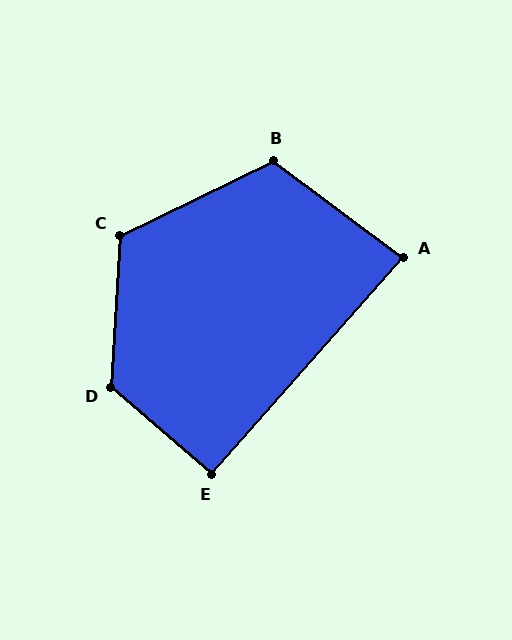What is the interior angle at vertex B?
Approximately 117 degrees (obtuse).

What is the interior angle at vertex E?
Approximately 91 degrees (approximately right).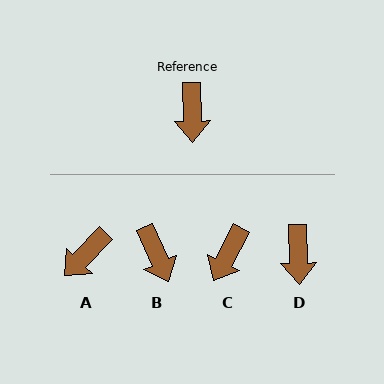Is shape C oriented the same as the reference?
No, it is off by about 29 degrees.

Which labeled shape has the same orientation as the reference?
D.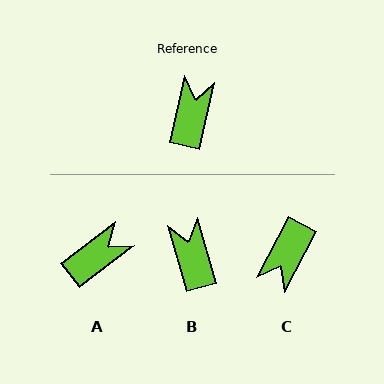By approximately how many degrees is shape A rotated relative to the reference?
Approximately 39 degrees clockwise.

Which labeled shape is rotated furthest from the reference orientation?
C, about 165 degrees away.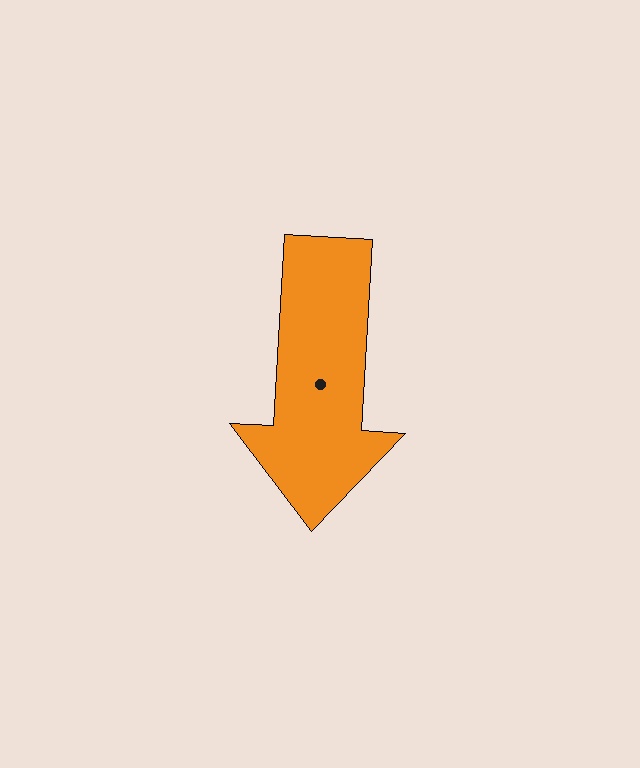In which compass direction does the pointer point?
South.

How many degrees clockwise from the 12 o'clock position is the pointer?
Approximately 183 degrees.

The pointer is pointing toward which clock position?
Roughly 6 o'clock.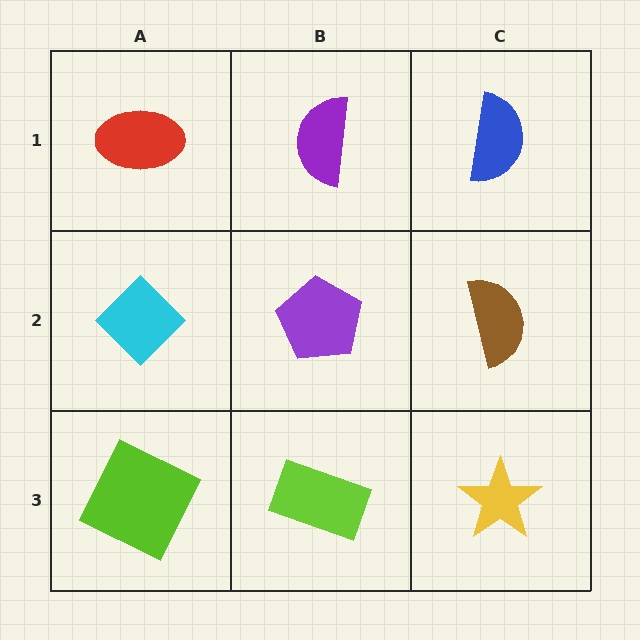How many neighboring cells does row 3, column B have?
3.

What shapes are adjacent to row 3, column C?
A brown semicircle (row 2, column C), a lime rectangle (row 3, column B).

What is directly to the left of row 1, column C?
A purple semicircle.